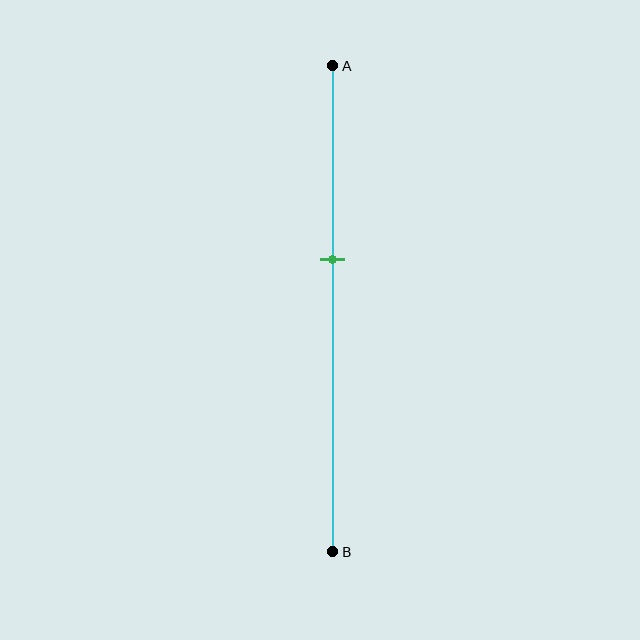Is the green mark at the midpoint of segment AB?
No, the mark is at about 40% from A, not at the 50% midpoint.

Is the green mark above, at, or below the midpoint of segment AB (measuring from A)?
The green mark is above the midpoint of segment AB.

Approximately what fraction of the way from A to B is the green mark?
The green mark is approximately 40% of the way from A to B.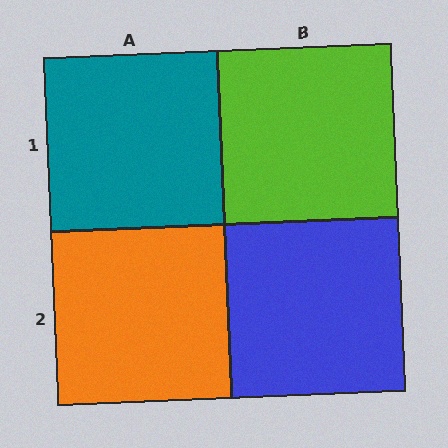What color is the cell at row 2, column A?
Orange.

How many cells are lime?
1 cell is lime.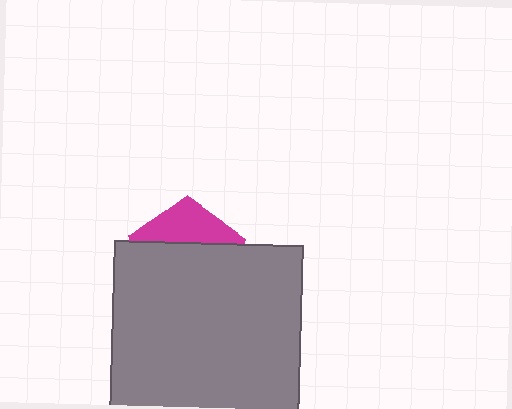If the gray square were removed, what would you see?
You would see the complete magenta pentagon.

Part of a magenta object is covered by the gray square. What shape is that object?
It is a pentagon.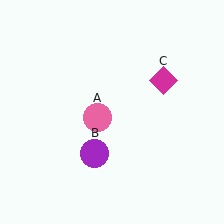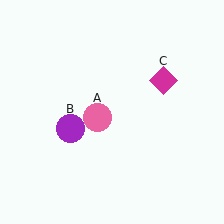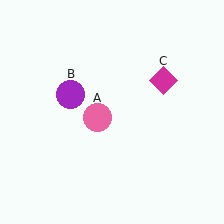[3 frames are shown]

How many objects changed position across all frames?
1 object changed position: purple circle (object B).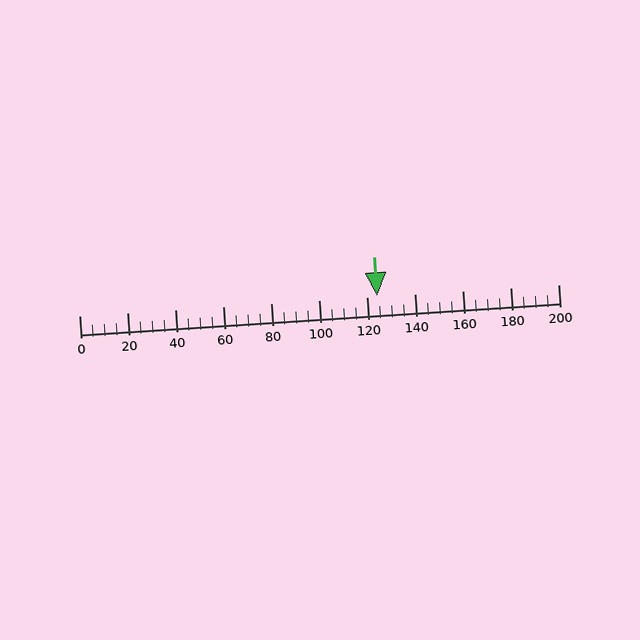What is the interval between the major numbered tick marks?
The major tick marks are spaced 20 units apart.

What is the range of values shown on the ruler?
The ruler shows values from 0 to 200.